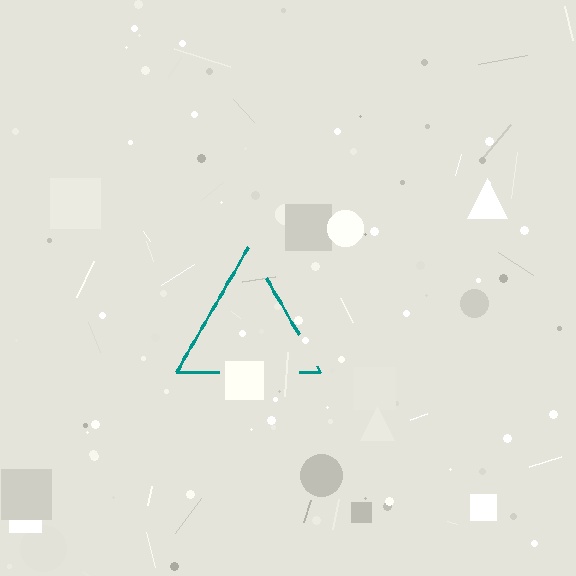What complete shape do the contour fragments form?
The contour fragments form a triangle.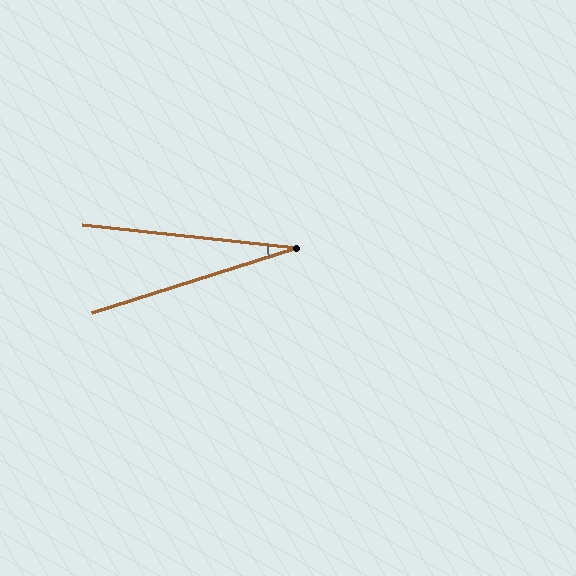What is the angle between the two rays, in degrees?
Approximately 24 degrees.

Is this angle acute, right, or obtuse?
It is acute.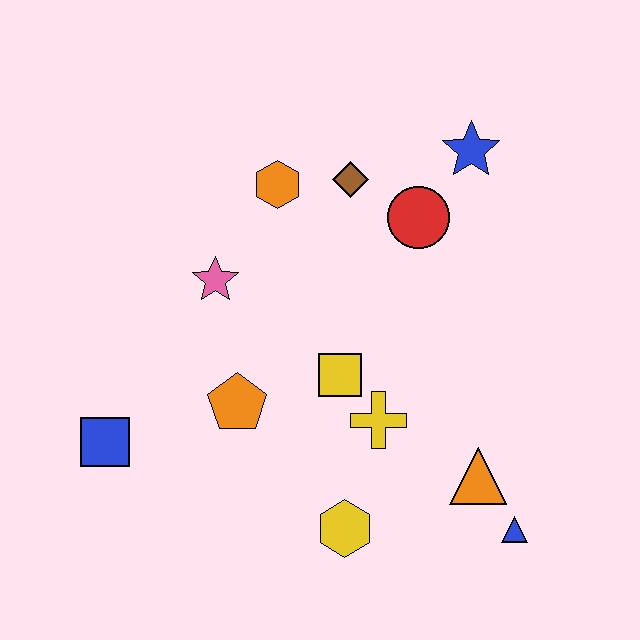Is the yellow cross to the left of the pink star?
No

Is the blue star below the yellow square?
No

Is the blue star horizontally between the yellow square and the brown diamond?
No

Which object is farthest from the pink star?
The blue triangle is farthest from the pink star.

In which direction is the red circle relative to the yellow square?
The red circle is above the yellow square.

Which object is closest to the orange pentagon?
The yellow square is closest to the orange pentagon.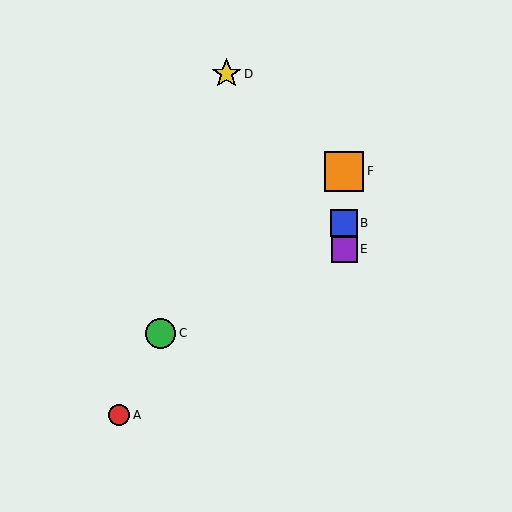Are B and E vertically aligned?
Yes, both are at x≈344.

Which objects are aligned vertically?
Objects B, E, F are aligned vertically.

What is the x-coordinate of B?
Object B is at x≈344.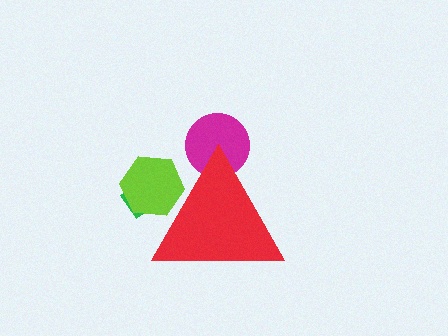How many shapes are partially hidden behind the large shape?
3 shapes are partially hidden.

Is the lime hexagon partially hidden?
Yes, the lime hexagon is partially hidden behind the red triangle.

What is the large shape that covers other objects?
A red triangle.